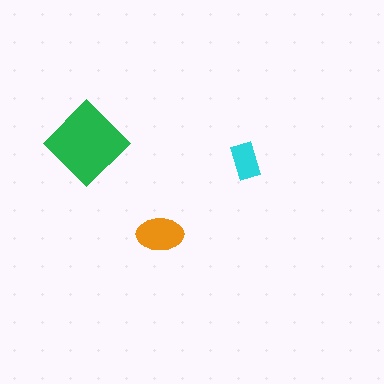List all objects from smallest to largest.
The cyan rectangle, the orange ellipse, the green diamond.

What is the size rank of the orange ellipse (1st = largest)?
2nd.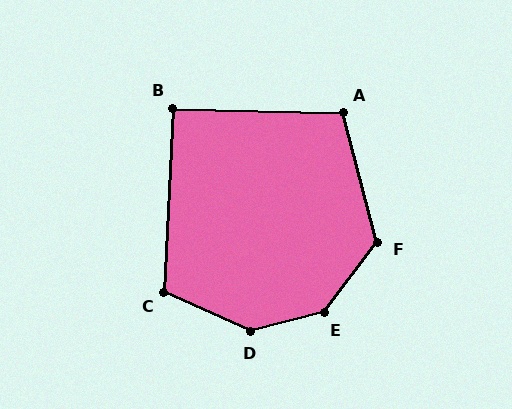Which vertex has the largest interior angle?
E, at approximately 142 degrees.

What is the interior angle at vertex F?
Approximately 128 degrees (obtuse).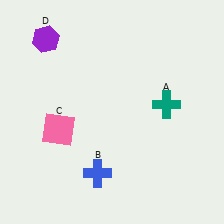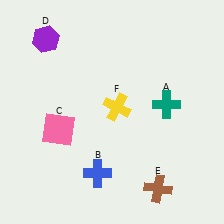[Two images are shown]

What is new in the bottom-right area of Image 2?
A brown cross (E) was added in the bottom-right area of Image 2.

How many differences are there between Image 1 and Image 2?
There are 2 differences between the two images.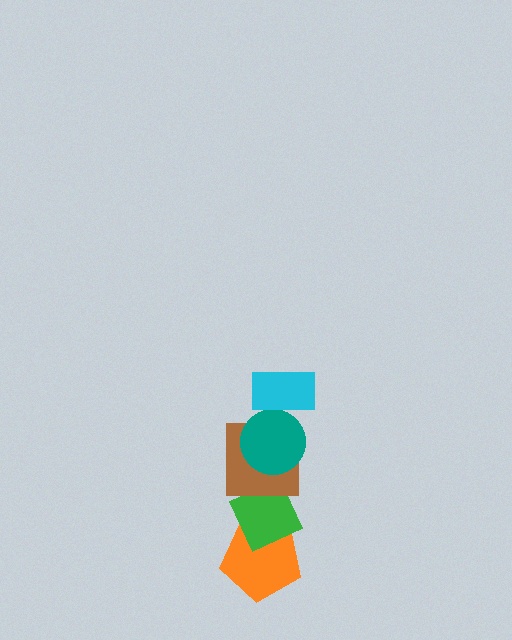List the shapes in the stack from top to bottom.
From top to bottom: the cyan rectangle, the teal circle, the brown square, the green diamond, the orange pentagon.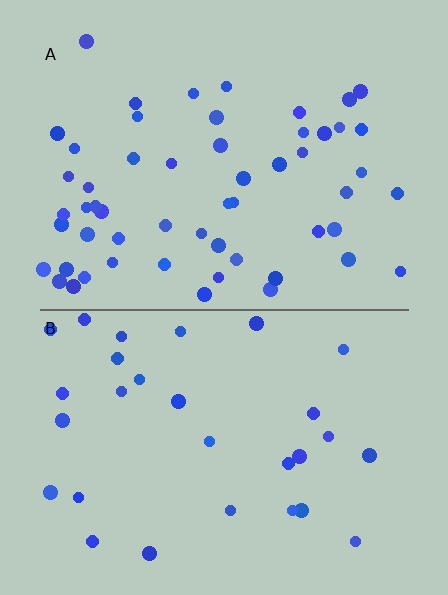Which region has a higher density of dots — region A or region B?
A (the top).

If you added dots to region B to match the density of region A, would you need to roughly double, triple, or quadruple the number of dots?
Approximately double.